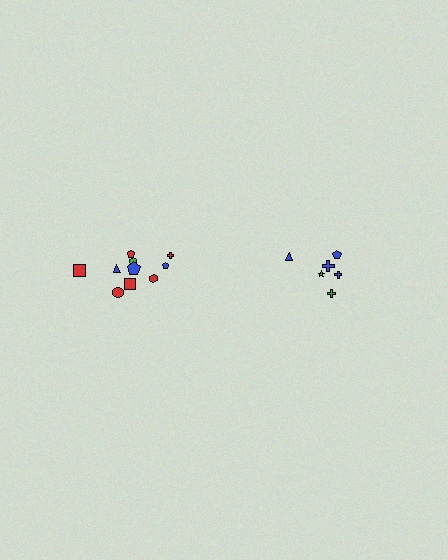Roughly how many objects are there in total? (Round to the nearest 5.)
Roughly 15 objects in total.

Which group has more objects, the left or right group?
The left group.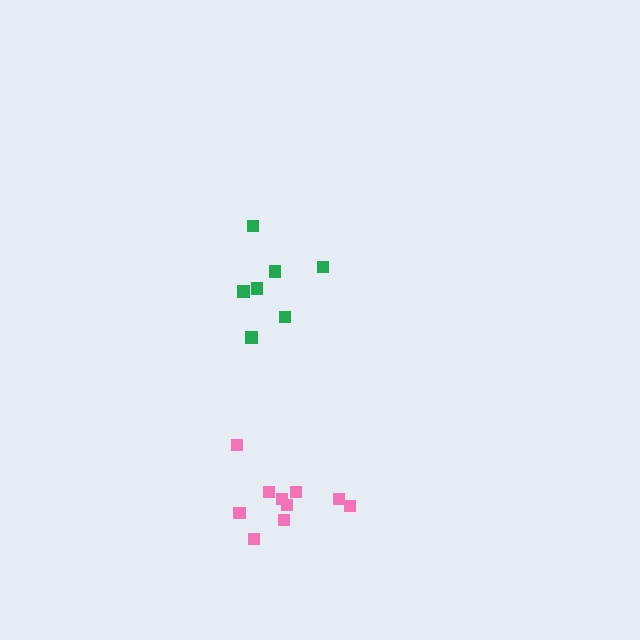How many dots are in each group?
Group 1: 7 dots, Group 2: 10 dots (17 total).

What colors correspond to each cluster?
The clusters are colored: green, pink.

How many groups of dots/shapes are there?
There are 2 groups.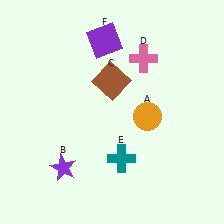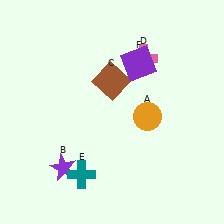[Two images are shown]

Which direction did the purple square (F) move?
The purple square (F) moved right.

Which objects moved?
The objects that moved are: the teal cross (E), the purple square (F).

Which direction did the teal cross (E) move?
The teal cross (E) moved left.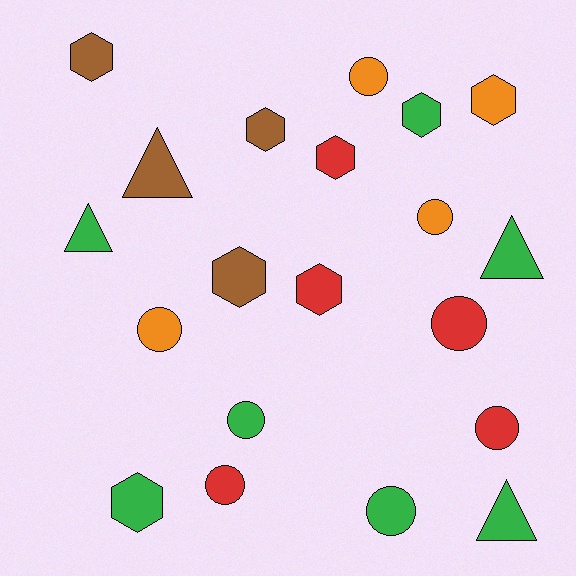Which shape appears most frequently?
Hexagon, with 8 objects.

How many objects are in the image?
There are 20 objects.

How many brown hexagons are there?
There are 3 brown hexagons.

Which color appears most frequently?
Green, with 7 objects.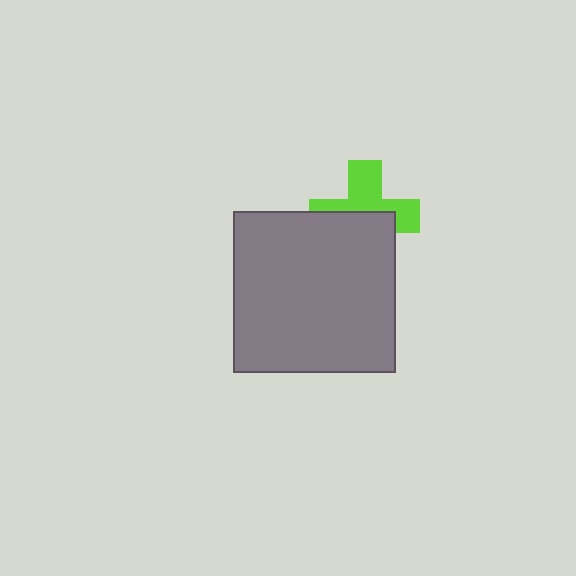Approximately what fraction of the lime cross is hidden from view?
Roughly 50% of the lime cross is hidden behind the gray square.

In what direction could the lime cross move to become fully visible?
The lime cross could move up. That would shift it out from behind the gray square entirely.